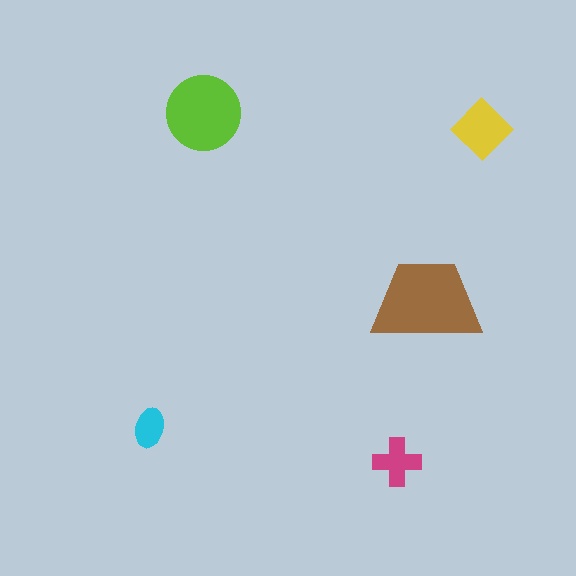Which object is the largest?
The brown trapezoid.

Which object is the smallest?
The cyan ellipse.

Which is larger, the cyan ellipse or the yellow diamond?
The yellow diamond.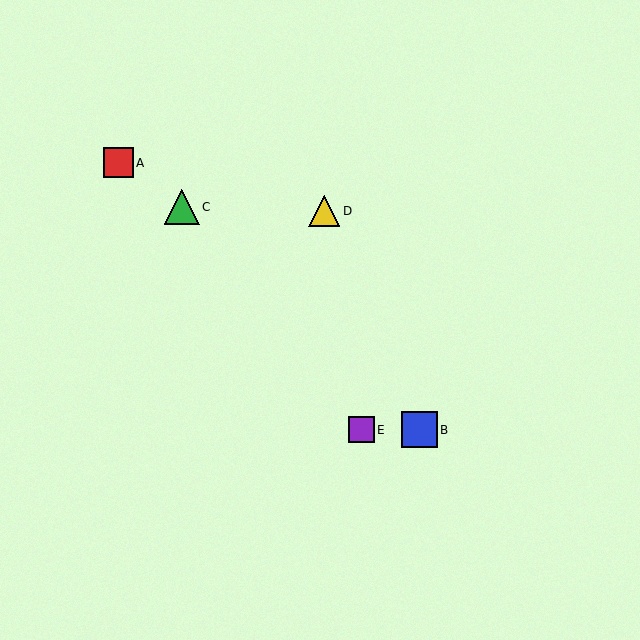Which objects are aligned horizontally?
Objects B, E are aligned horizontally.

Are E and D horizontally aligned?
No, E is at y≈430 and D is at y≈211.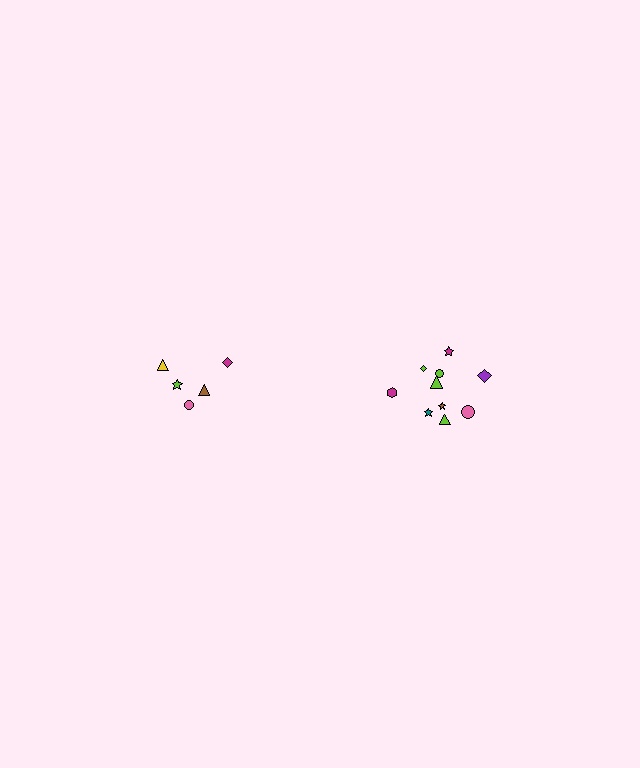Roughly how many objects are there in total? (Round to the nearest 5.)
Roughly 15 objects in total.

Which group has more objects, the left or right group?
The right group.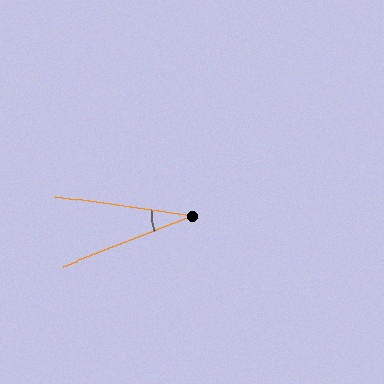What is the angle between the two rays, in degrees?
Approximately 30 degrees.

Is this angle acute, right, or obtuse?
It is acute.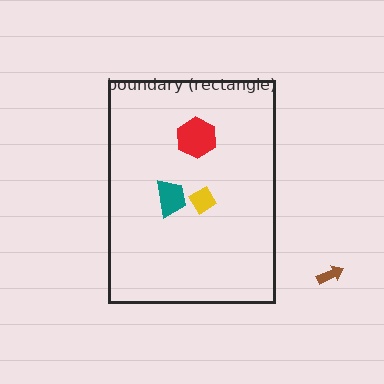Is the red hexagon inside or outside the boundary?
Inside.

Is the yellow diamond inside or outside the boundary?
Inside.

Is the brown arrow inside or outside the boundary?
Outside.